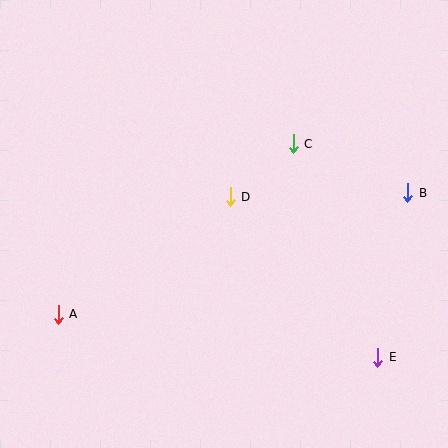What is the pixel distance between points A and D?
The distance between A and D is 209 pixels.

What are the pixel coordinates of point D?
Point D is at (230, 197).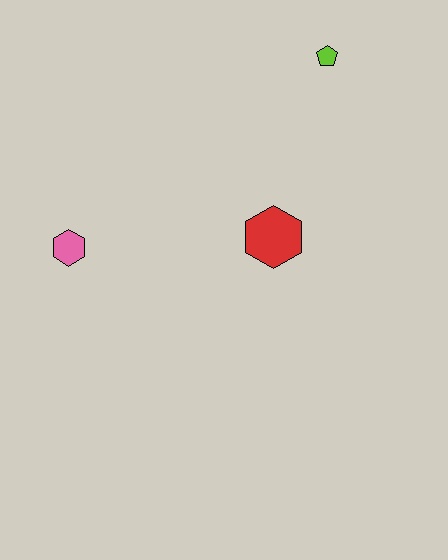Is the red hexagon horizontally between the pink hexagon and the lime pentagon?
Yes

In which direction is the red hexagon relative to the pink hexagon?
The red hexagon is to the right of the pink hexagon.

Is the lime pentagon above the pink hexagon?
Yes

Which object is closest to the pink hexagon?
The red hexagon is closest to the pink hexagon.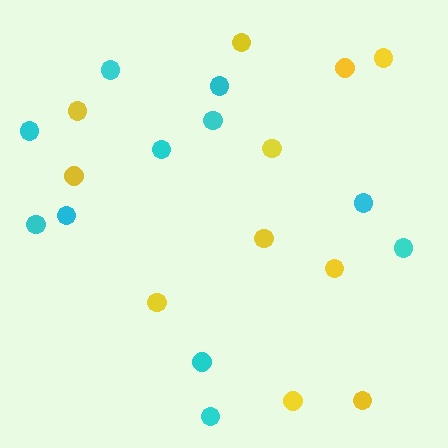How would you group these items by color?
There are 2 groups: one group of cyan circles (11) and one group of yellow circles (11).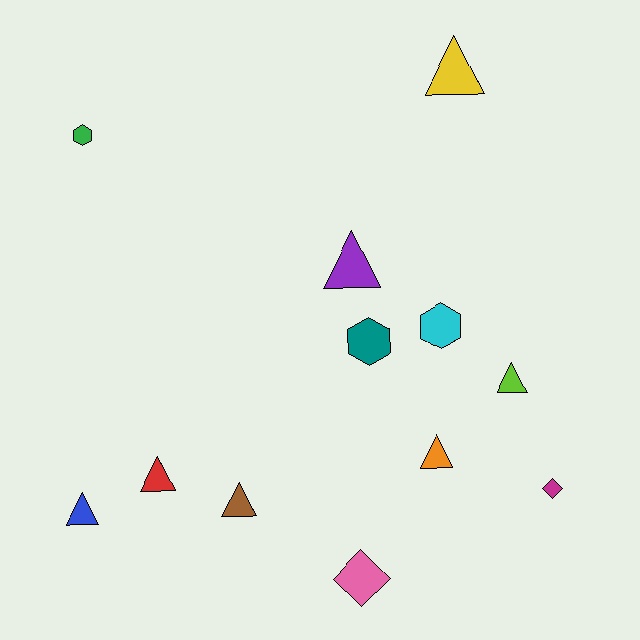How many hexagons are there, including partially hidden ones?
There are 3 hexagons.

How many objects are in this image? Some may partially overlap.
There are 12 objects.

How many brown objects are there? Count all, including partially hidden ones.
There is 1 brown object.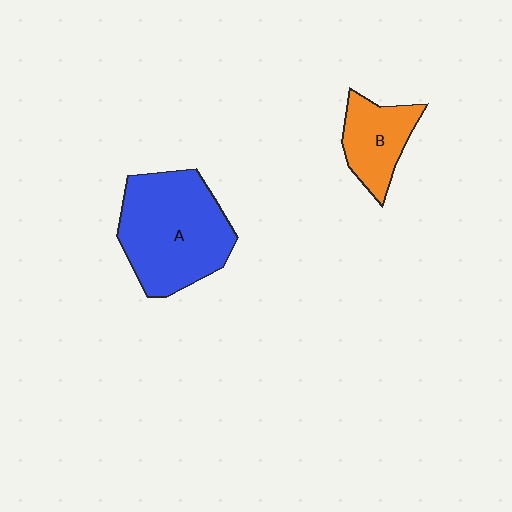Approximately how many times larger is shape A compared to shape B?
Approximately 2.1 times.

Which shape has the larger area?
Shape A (blue).